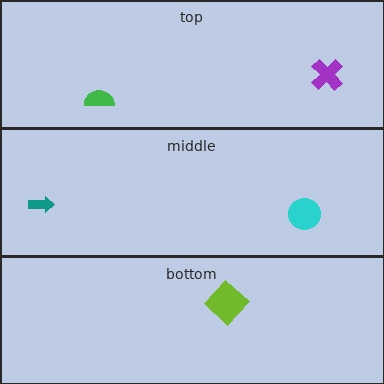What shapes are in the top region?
The green semicircle, the purple cross.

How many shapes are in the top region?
2.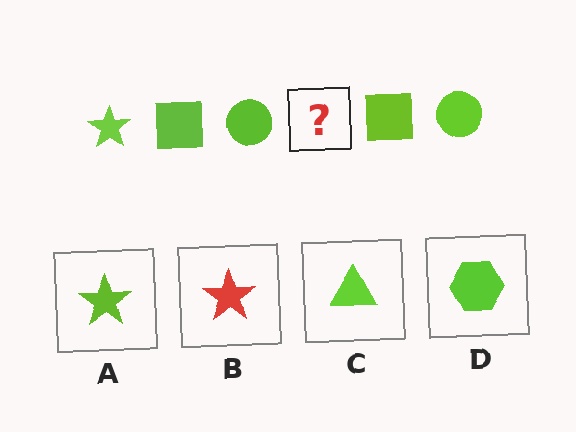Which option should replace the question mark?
Option A.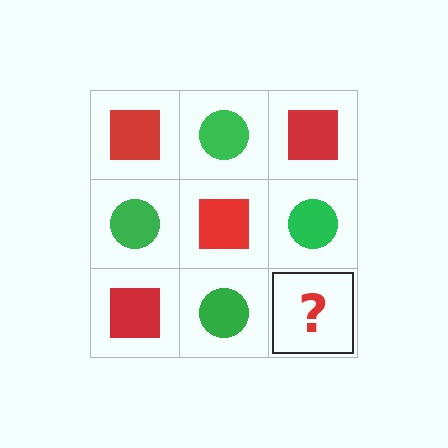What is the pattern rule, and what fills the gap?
The rule is that it alternates red square and green circle in a checkerboard pattern. The gap should be filled with a red square.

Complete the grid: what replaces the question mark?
The question mark should be replaced with a red square.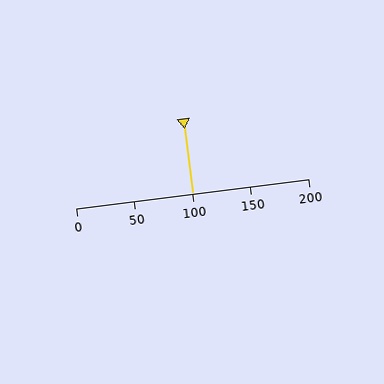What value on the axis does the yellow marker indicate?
The marker indicates approximately 100.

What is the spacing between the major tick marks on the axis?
The major ticks are spaced 50 apart.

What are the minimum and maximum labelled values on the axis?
The axis runs from 0 to 200.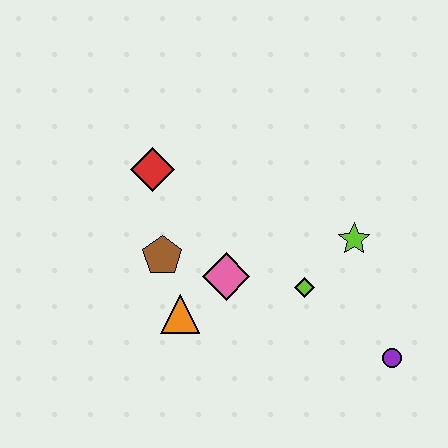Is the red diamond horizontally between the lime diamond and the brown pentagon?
No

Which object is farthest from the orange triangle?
The purple circle is farthest from the orange triangle.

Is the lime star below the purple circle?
No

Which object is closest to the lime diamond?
The lime star is closest to the lime diamond.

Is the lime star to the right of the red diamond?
Yes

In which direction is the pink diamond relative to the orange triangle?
The pink diamond is to the right of the orange triangle.